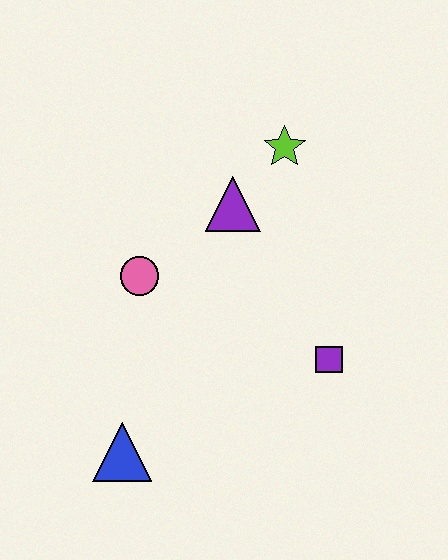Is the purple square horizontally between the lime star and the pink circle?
No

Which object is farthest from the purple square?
The blue triangle is farthest from the purple square.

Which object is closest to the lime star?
The purple triangle is closest to the lime star.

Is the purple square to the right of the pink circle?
Yes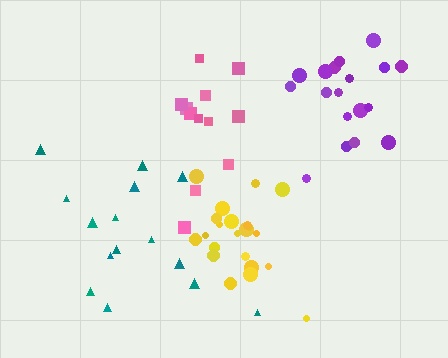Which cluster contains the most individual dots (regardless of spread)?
Yellow (22).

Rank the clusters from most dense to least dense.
yellow, purple, pink, teal.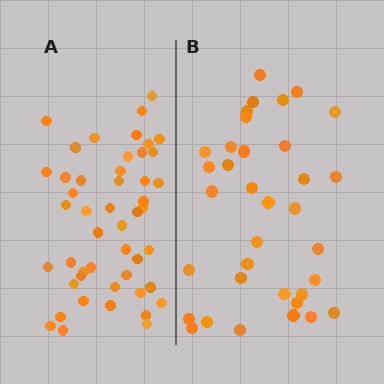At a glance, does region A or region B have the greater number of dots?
Region A (the left region) has more dots.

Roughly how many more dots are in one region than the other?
Region A has approximately 15 more dots than region B.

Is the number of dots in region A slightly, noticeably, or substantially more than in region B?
Region A has noticeably more, but not dramatically so. The ratio is roughly 1.4 to 1.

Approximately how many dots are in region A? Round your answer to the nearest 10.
About 50 dots. (The exact count is 48, which rounds to 50.)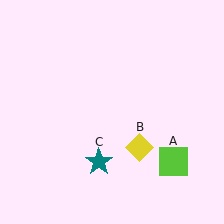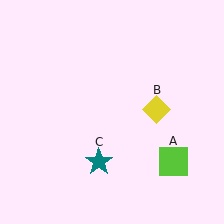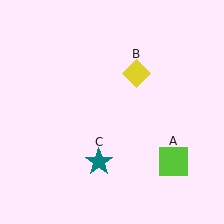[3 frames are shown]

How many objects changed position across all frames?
1 object changed position: yellow diamond (object B).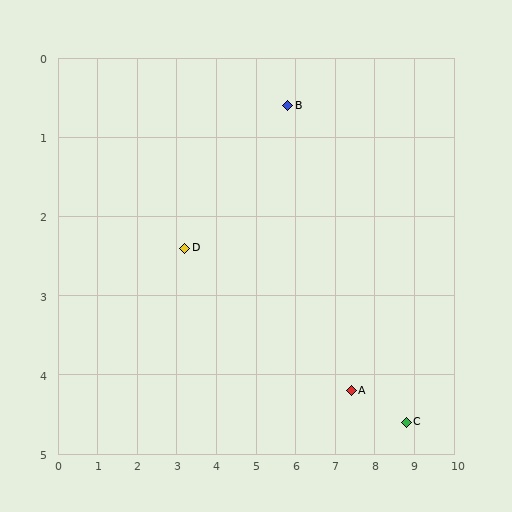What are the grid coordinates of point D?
Point D is at approximately (3.2, 2.4).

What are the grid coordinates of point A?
Point A is at approximately (7.4, 4.2).